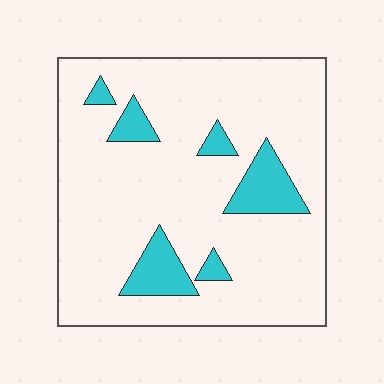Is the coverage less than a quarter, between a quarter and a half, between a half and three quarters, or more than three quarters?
Less than a quarter.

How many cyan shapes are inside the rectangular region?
6.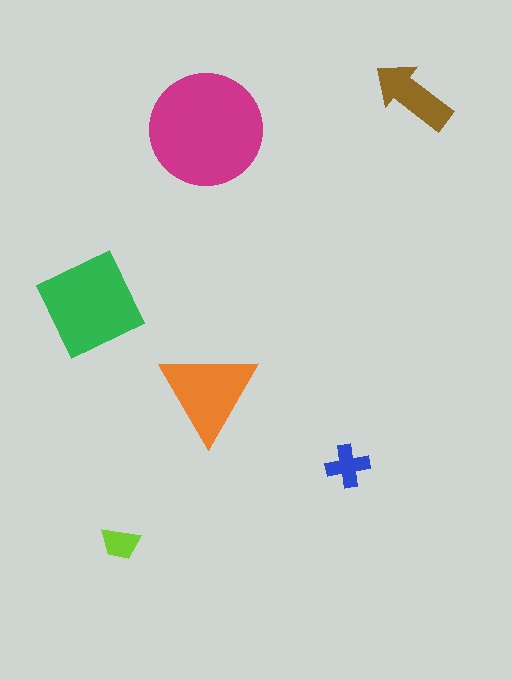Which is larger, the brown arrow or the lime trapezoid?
The brown arrow.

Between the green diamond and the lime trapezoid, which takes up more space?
The green diamond.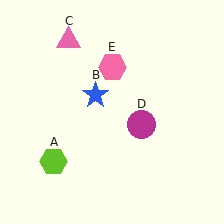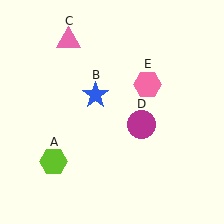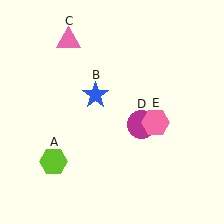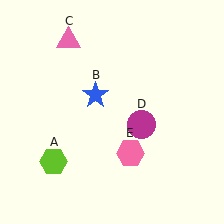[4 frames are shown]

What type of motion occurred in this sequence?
The pink hexagon (object E) rotated clockwise around the center of the scene.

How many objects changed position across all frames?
1 object changed position: pink hexagon (object E).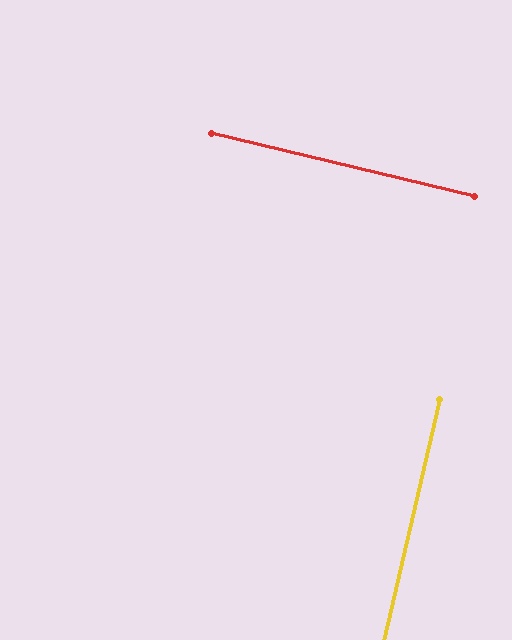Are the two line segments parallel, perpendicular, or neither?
Perpendicular — they meet at approximately 90°.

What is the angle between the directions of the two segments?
Approximately 90 degrees.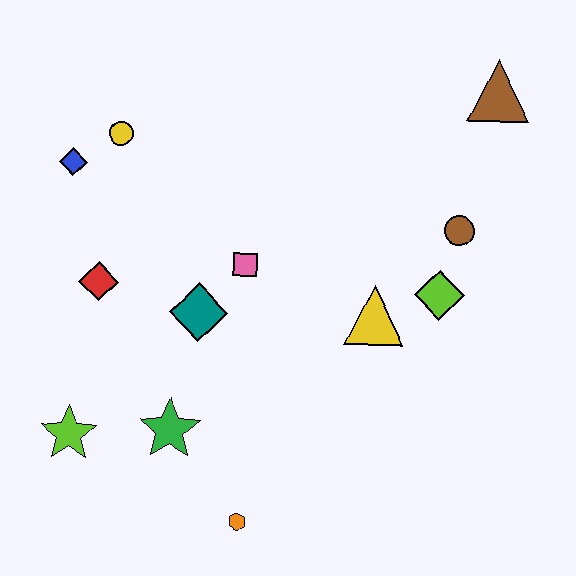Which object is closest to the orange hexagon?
The green star is closest to the orange hexagon.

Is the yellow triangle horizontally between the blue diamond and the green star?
No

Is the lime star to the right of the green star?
No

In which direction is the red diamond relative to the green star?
The red diamond is above the green star.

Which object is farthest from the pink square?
The brown triangle is farthest from the pink square.